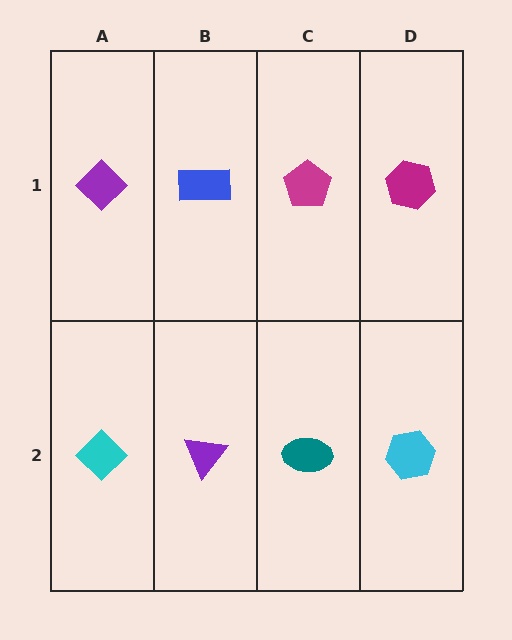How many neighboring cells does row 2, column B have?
3.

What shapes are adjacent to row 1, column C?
A teal ellipse (row 2, column C), a blue rectangle (row 1, column B), a magenta hexagon (row 1, column D).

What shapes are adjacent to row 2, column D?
A magenta hexagon (row 1, column D), a teal ellipse (row 2, column C).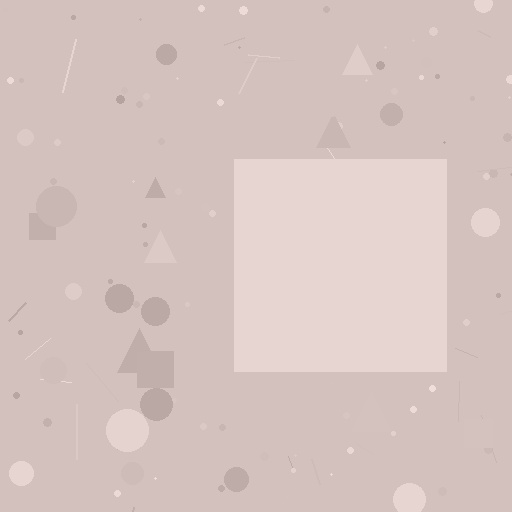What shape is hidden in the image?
A square is hidden in the image.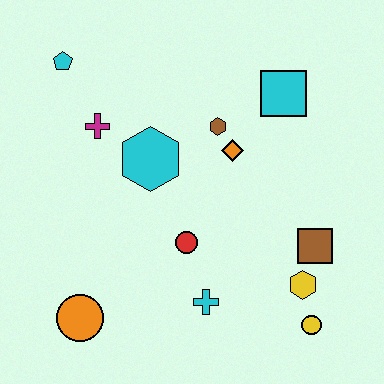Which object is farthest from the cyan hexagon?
The yellow circle is farthest from the cyan hexagon.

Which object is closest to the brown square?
The yellow hexagon is closest to the brown square.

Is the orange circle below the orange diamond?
Yes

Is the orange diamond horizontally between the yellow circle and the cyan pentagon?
Yes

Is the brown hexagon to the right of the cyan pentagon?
Yes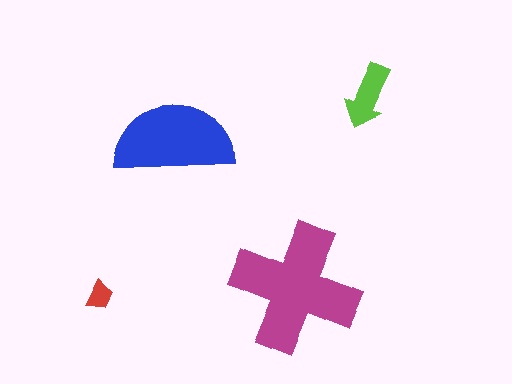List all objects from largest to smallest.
The magenta cross, the blue semicircle, the lime arrow, the red trapezoid.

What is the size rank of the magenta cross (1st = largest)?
1st.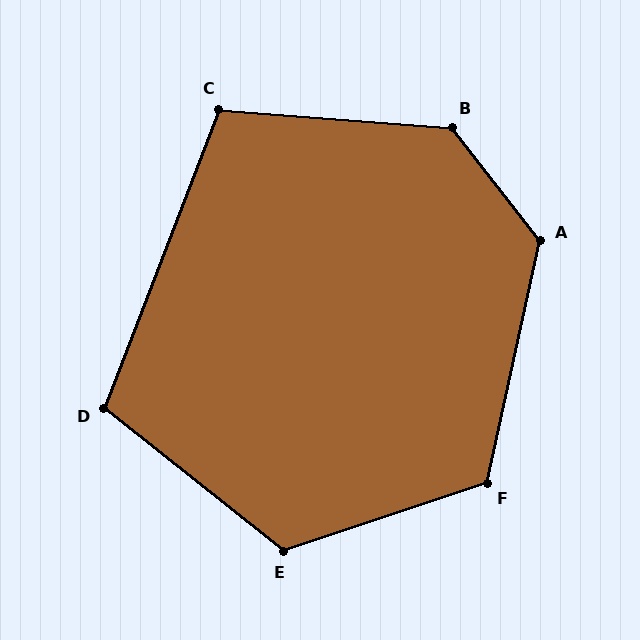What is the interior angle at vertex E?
Approximately 123 degrees (obtuse).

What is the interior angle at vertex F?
Approximately 121 degrees (obtuse).